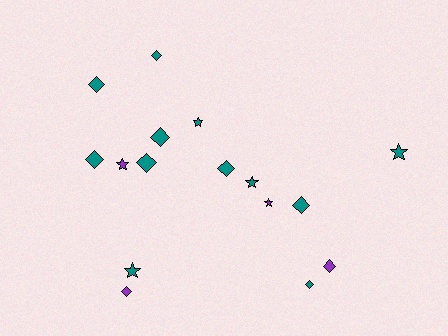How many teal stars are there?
There are 4 teal stars.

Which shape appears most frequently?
Diamond, with 10 objects.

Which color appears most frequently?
Teal, with 12 objects.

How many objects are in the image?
There are 16 objects.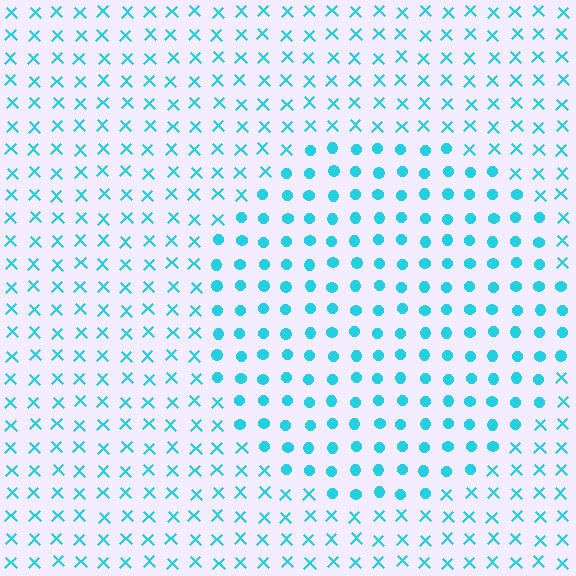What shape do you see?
I see a circle.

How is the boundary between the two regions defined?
The boundary is defined by a change in element shape: circles inside vs. X marks outside. All elements share the same color and spacing.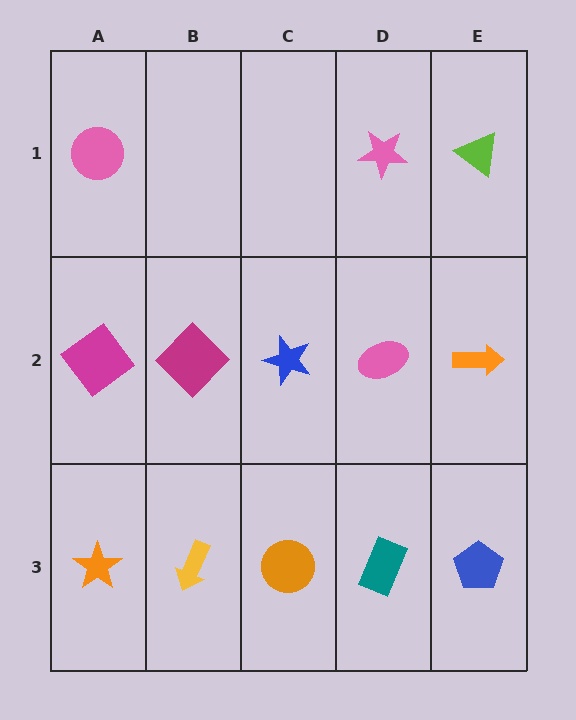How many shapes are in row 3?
5 shapes.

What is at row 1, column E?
A lime triangle.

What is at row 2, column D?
A pink ellipse.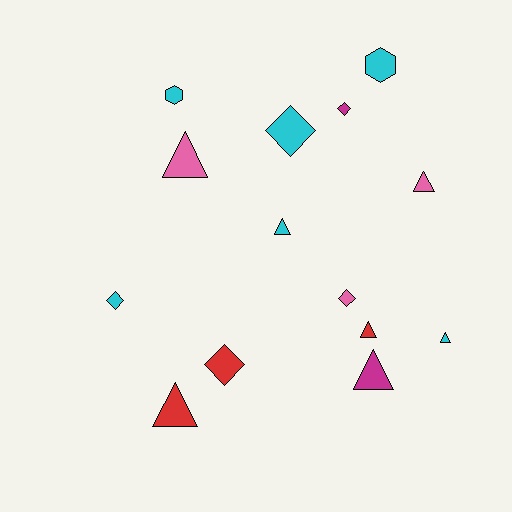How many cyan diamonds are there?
There are 2 cyan diamonds.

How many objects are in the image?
There are 14 objects.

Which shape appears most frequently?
Triangle, with 7 objects.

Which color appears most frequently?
Cyan, with 6 objects.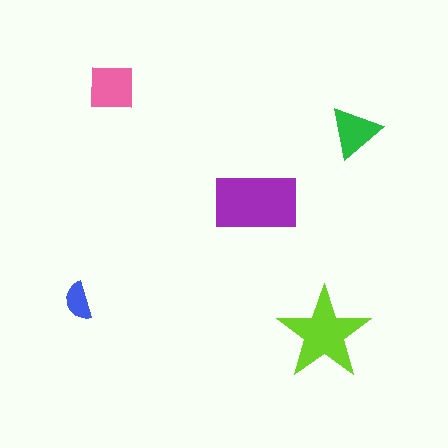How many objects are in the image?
There are 5 objects in the image.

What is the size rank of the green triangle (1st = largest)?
4th.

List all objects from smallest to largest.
The blue semicircle, the green triangle, the pink square, the lime star, the purple rectangle.